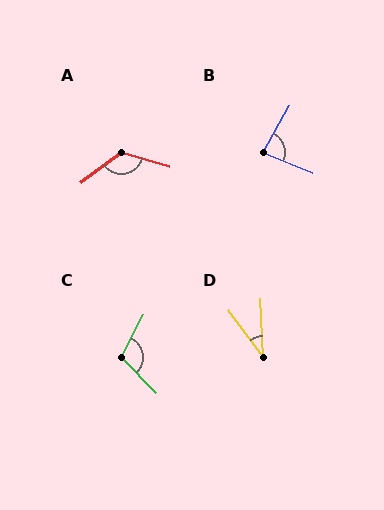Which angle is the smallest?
D, at approximately 33 degrees.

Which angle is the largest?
A, at approximately 128 degrees.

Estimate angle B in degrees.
Approximately 82 degrees.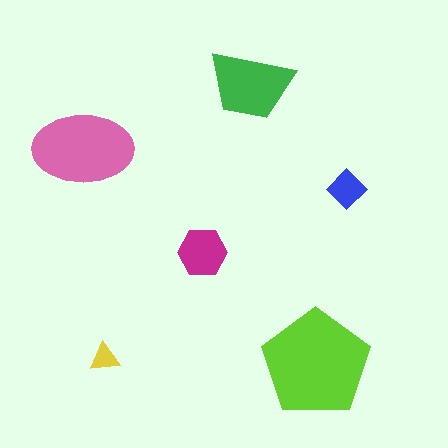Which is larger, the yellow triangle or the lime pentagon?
The lime pentagon.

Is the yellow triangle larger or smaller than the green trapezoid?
Smaller.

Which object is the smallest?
The yellow triangle.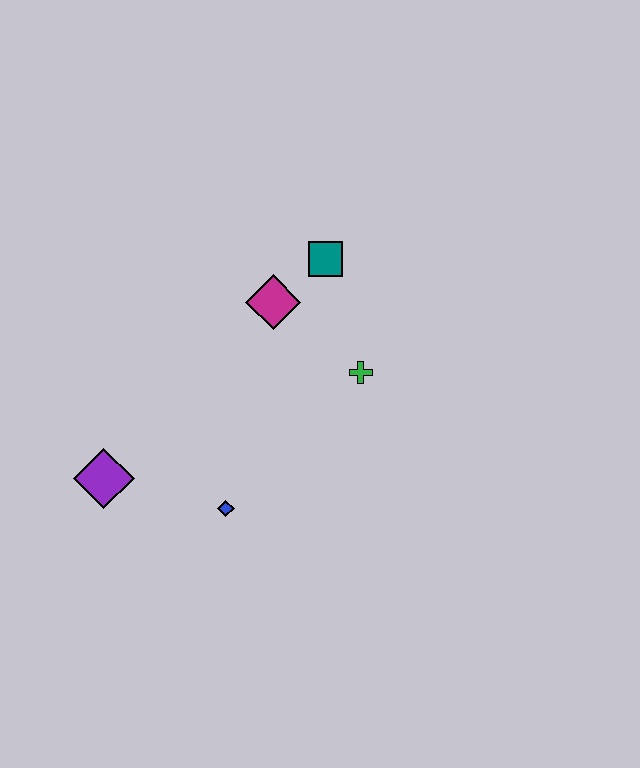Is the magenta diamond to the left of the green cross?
Yes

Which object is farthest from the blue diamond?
The teal square is farthest from the blue diamond.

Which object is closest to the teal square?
The magenta diamond is closest to the teal square.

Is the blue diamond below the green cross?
Yes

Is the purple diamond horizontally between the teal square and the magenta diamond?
No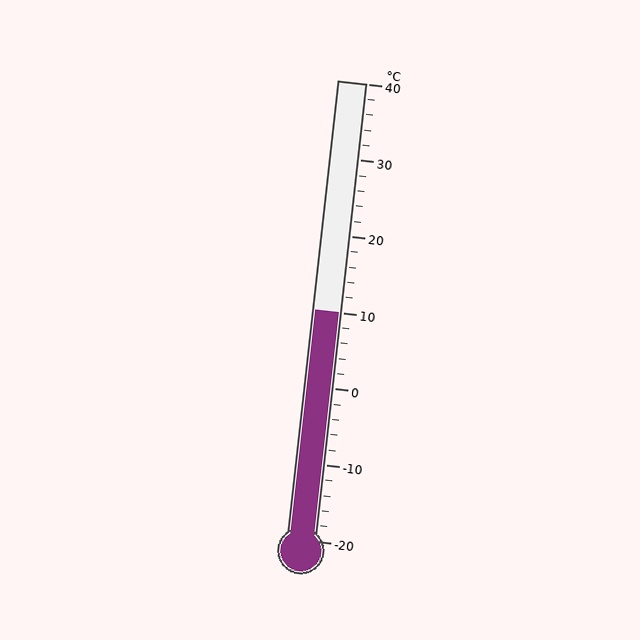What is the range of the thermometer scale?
The thermometer scale ranges from -20°C to 40°C.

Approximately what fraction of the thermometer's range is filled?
The thermometer is filled to approximately 50% of its range.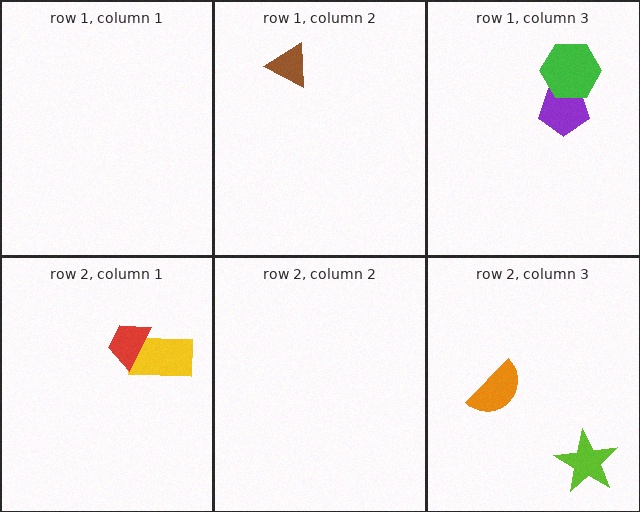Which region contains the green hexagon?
The row 1, column 3 region.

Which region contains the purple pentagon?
The row 1, column 3 region.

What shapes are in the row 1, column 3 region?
The purple pentagon, the green hexagon.